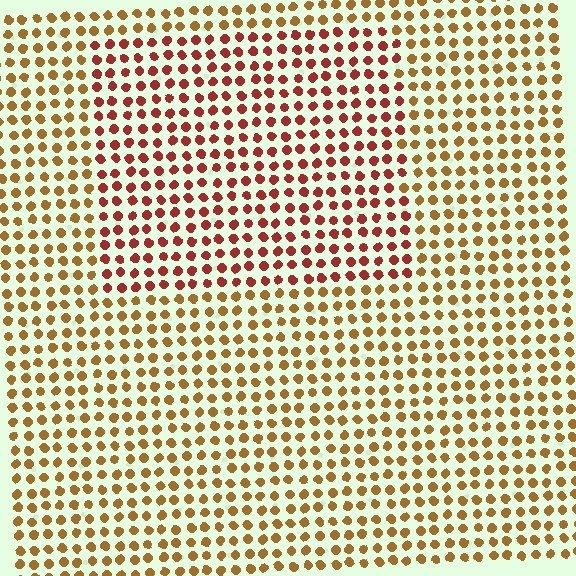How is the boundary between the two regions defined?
The boundary is defined purely by a slight shift in hue (about 36 degrees). Spacing, size, and orientation are identical on both sides.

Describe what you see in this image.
The image is filled with small brown elements in a uniform arrangement. A rectangle-shaped region is visible where the elements are tinted to a slightly different hue, forming a subtle color boundary.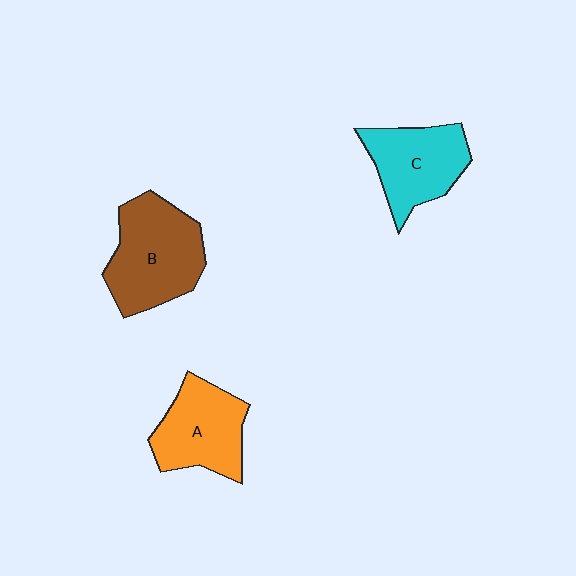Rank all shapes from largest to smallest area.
From largest to smallest: B (brown), A (orange), C (cyan).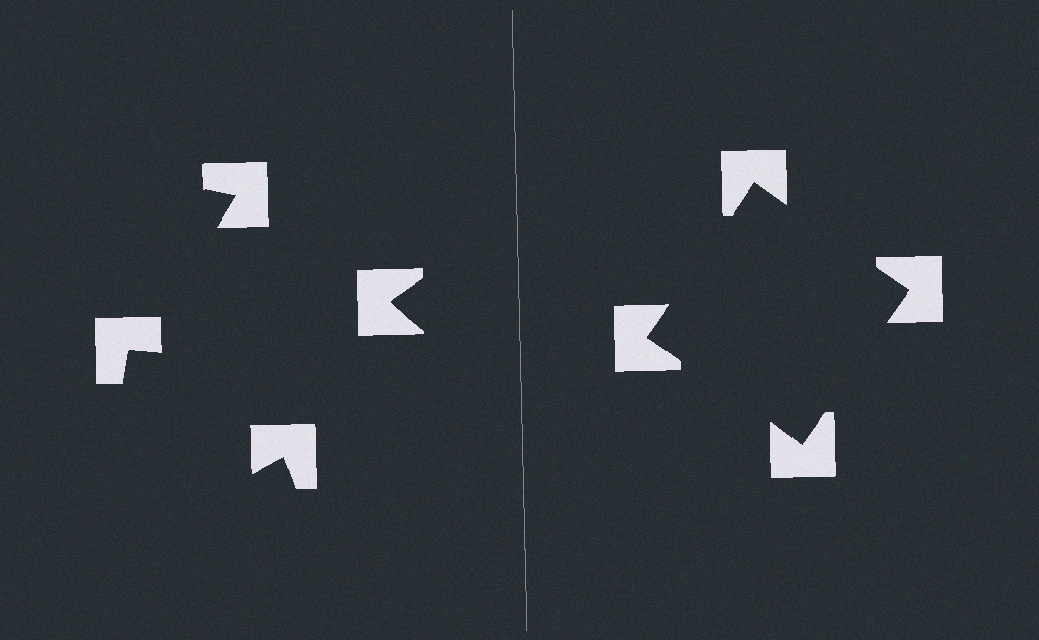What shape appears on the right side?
An illusory square.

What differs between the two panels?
The notched squares are positioned identically on both sides; only the wedge orientations differ. On the right they align to a square; on the left they are misaligned.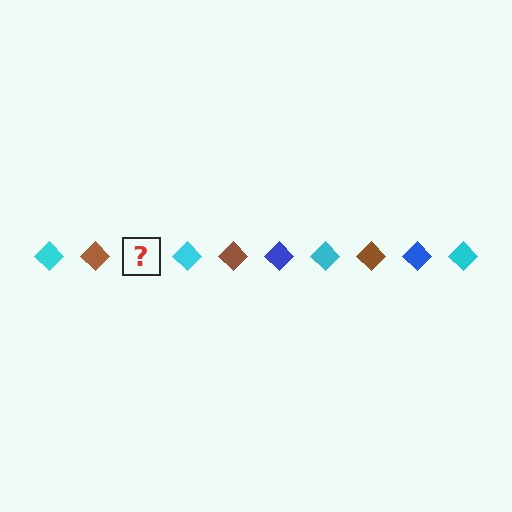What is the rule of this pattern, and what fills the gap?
The rule is that the pattern cycles through cyan, brown, blue diamonds. The gap should be filled with a blue diamond.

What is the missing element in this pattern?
The missing element is a blue diamond.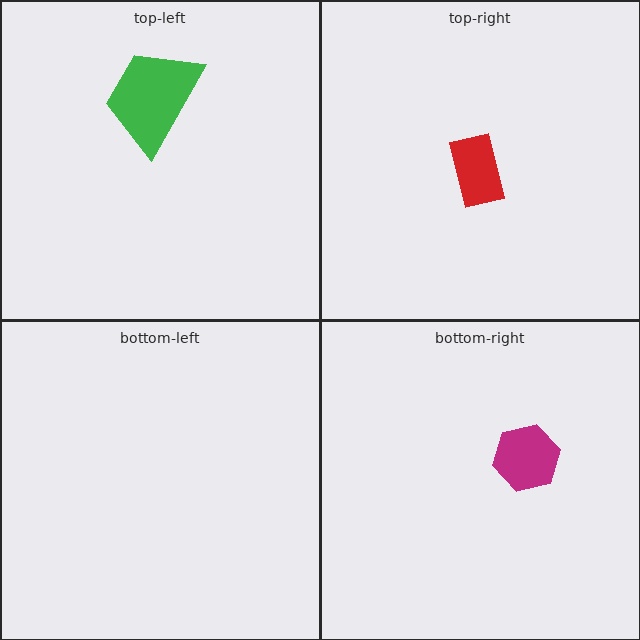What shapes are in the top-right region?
The red rectangle.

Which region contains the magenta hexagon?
The bottom-right region.